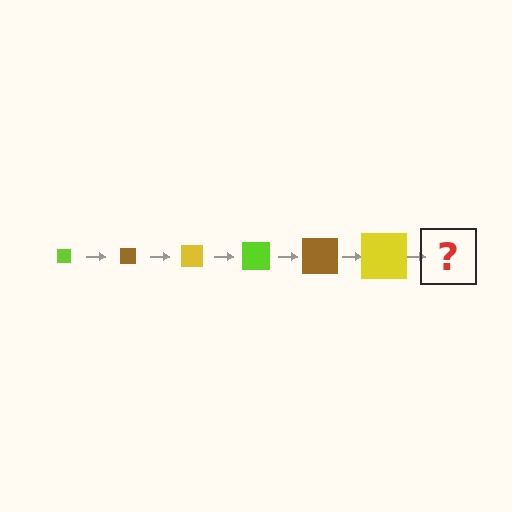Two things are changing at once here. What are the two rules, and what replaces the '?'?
The two rules are that the square grows larger each step and the color cycles through lime, brown, and yellow. The '?' should be a lime square, larger than the previous one.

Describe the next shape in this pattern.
It should be a lime square, larger than the previous one.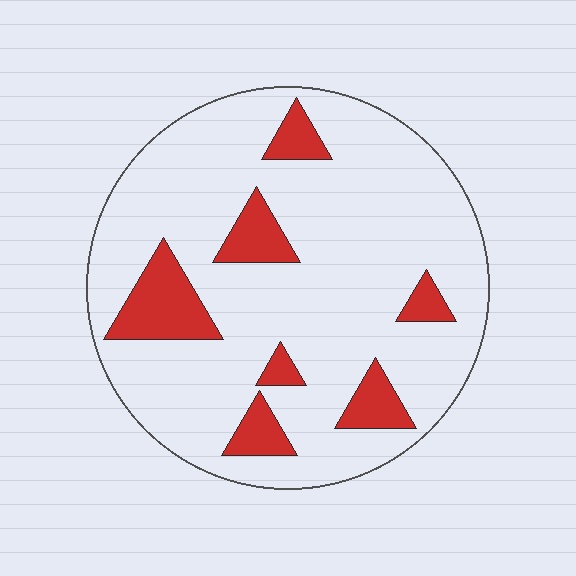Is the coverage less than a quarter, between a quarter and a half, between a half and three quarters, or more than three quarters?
Less than a quarter.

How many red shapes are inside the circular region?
7.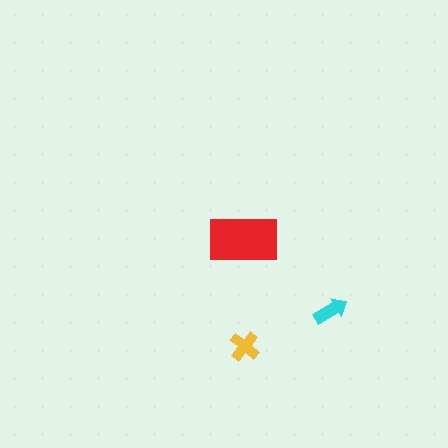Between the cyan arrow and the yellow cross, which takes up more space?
The yellow cross.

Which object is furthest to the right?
The cyan arrow is rightmost.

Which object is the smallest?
The cyan arrow.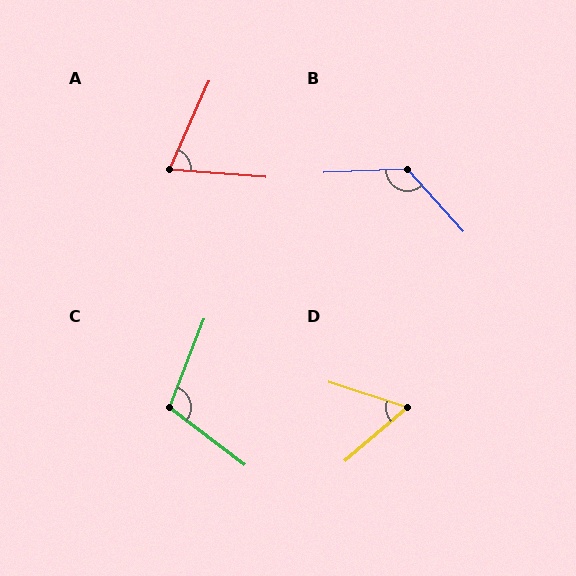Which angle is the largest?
B, at approximately 130 degrees.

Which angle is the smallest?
D, at approximately 58 degrees.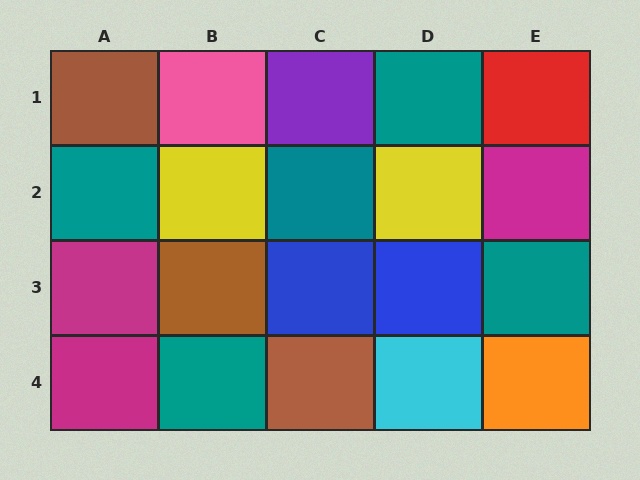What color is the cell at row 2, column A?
Teal.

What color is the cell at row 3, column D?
Blue.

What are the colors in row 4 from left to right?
Magenta, teal, brown, cyan, orange.